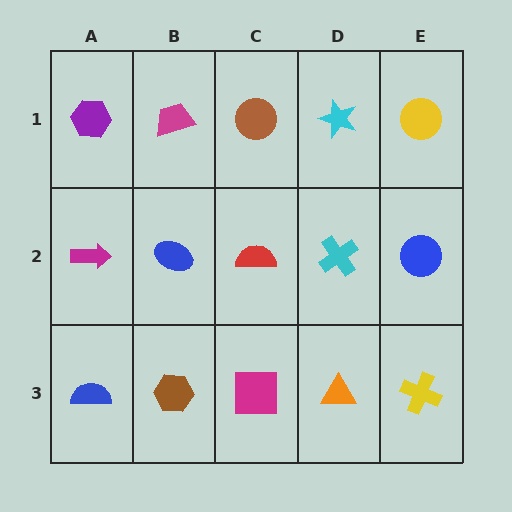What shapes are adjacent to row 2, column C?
A brown circle (row 1, column C), a magenta square (row 3, column C), a blue ellipse (row 2, column B), a cyan cross (row 2, column D).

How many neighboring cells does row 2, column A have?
3.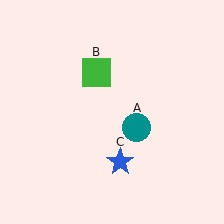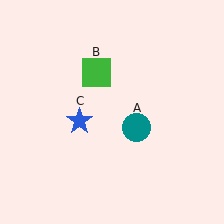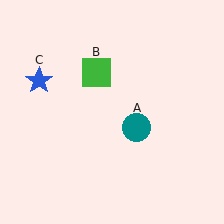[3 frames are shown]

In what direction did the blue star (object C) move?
The blue star (object C) moved up and to the left.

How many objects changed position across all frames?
1 object changed position: blue star (object C).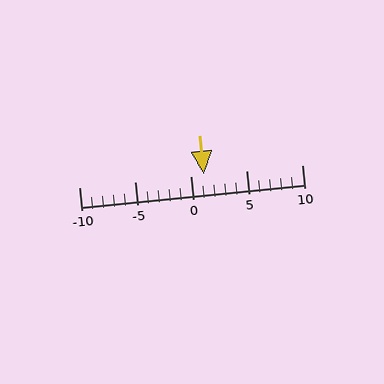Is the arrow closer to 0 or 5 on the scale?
The arrow is closer to 0.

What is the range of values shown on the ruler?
The ruler shows values from -10 to 10.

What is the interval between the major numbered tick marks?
The major tick marks are spaced 5 units apart.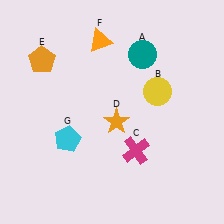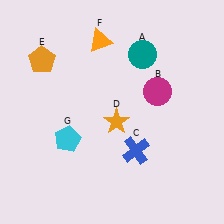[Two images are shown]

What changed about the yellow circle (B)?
In Image 1, B is yellow. In Image 2, it changed to magenta.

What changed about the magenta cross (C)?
In Image 1, C is magenta. In Image 2, it changed to blue.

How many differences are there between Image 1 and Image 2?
There are 2 differences between the two images.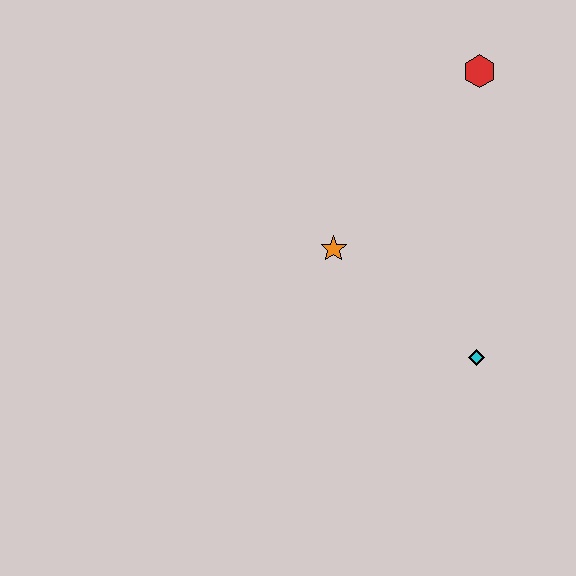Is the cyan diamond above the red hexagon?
No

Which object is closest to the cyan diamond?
The orange star is closest to the cyan diamond.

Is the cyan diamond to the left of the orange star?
No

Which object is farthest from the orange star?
The red hexagon is farthest from the orange star.